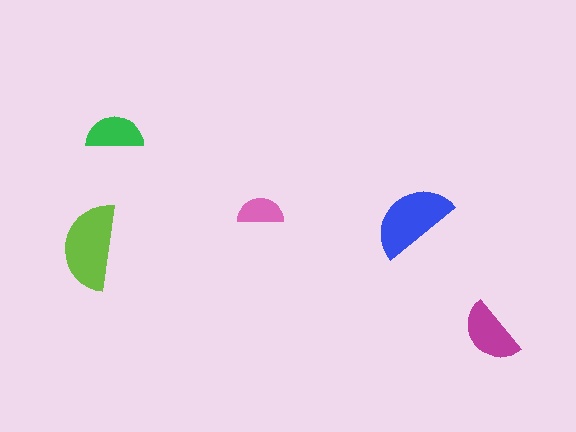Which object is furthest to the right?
The magenta semicircle is rightmost.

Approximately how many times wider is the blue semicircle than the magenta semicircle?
About 1.5 times wider.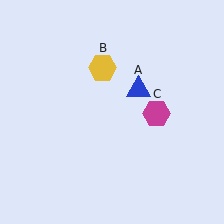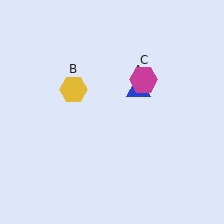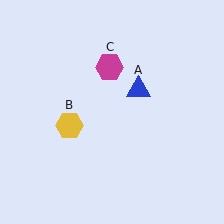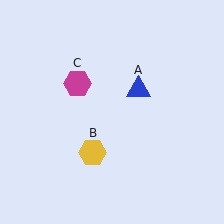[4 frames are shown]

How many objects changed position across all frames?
2 objects changed position: yellow hexagon (object B), magenta hexagon (object C).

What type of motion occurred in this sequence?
The yellow hexagon (object B), magenta hexagon (object C) rotated counterclockwise around the center of the scene.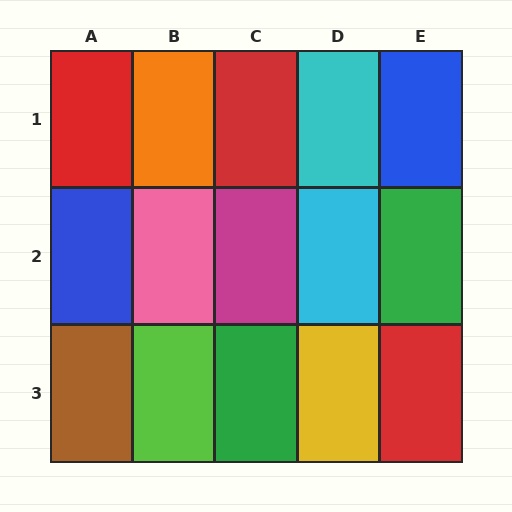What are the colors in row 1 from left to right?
Red, orange, red, cyan, blue.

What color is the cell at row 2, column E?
Green.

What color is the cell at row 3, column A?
Brown.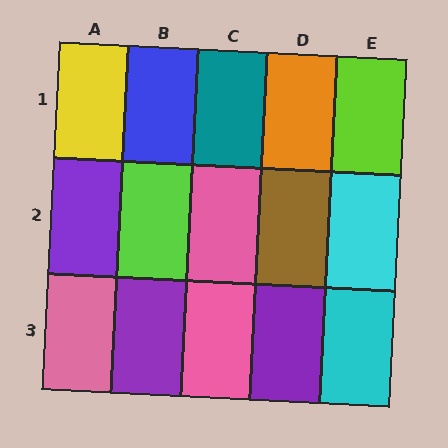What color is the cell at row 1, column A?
Yellow.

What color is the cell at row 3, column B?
Purple.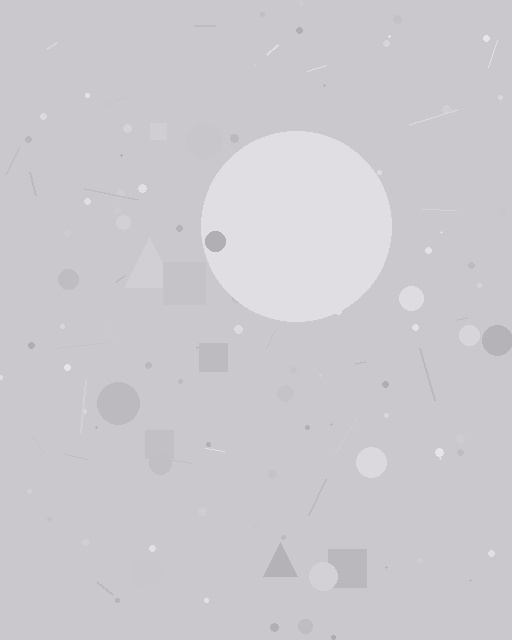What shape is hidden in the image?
A circle is hidden in the image.